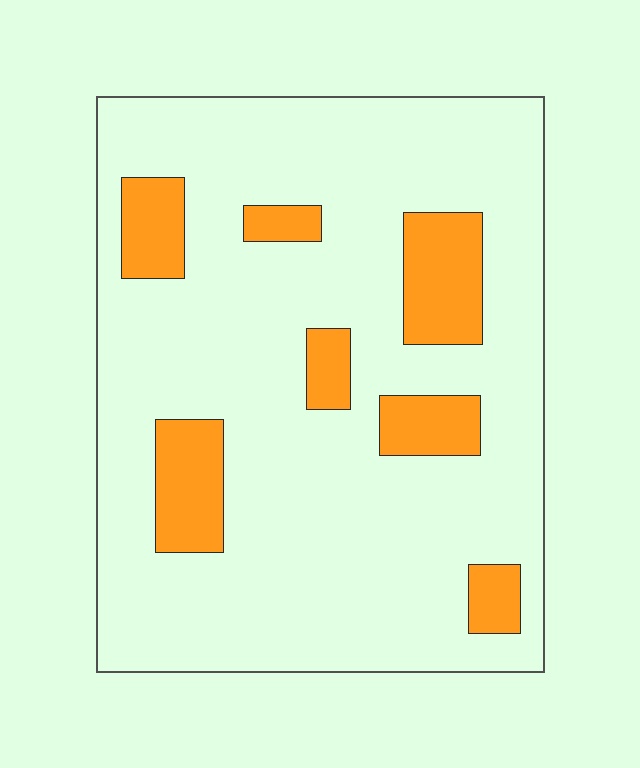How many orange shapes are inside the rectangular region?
7.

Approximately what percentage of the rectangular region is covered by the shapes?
Approximately 15%.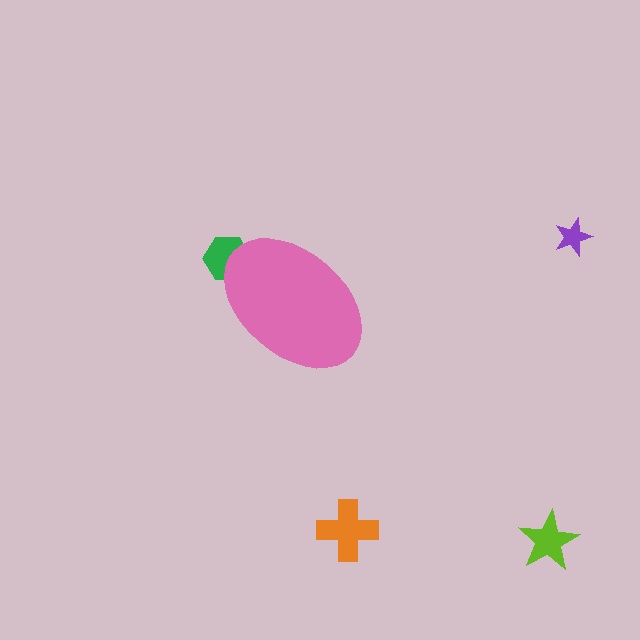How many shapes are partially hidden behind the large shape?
1 shape is partially hidden.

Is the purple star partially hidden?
No, the purple star is fully visible.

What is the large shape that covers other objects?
A pink ellipse.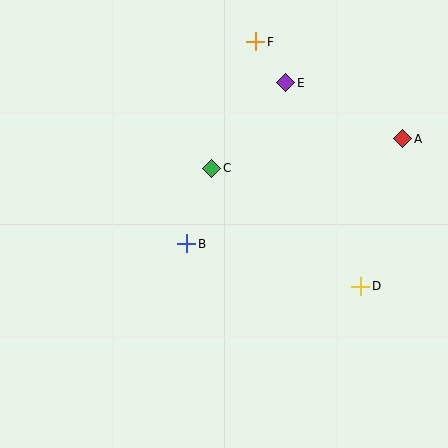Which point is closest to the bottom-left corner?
Point B is closest to the bottom-left corner.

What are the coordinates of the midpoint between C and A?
The midpoint between C and A is at (307, 154).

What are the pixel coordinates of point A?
Point A is at (403, 139).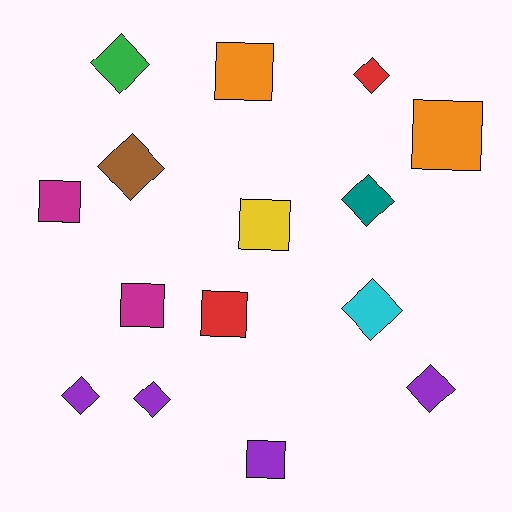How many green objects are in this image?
There is 1 green object.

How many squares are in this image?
There are 7 squares.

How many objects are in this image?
There are 15 objects.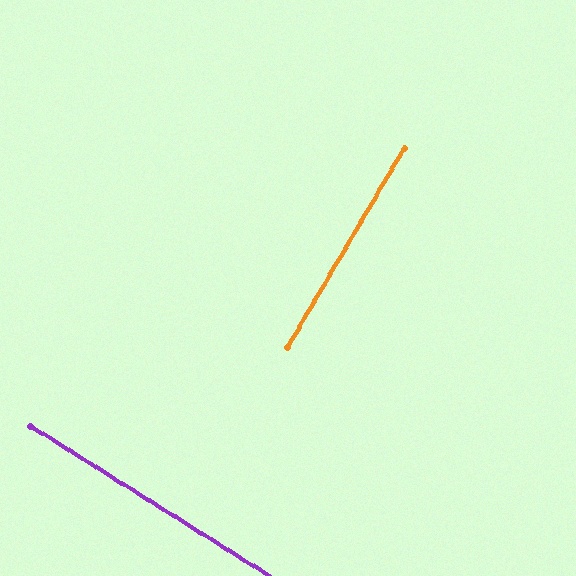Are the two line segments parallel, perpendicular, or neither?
Perpendicular — they meet at approximately 88°.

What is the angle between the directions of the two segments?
Approximately 88 degrees.